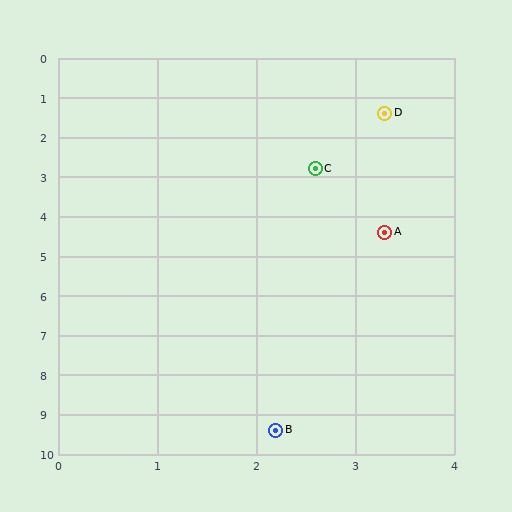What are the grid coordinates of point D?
Point D is at approximately (3.3, 1.4).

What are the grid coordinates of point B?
Point B is at approximately (2.2, 9.4).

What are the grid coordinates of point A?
Point A is at approximately (3.3, 4.4).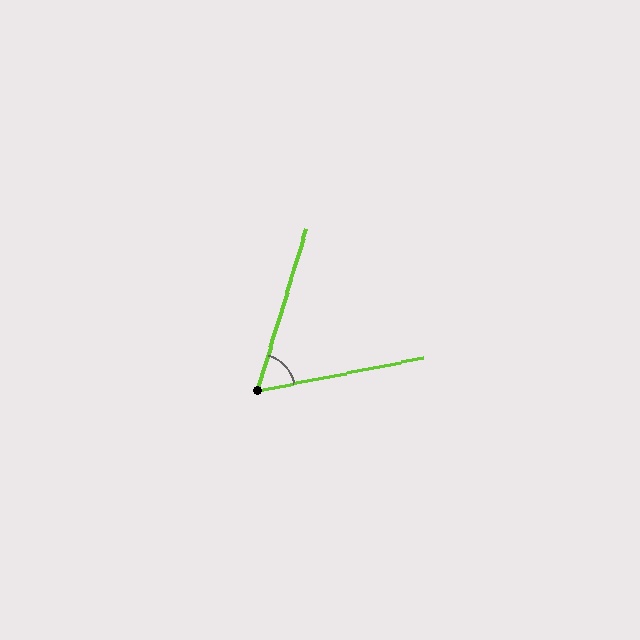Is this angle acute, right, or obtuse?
It is acute.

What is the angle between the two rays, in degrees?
Approximately 62 degrees.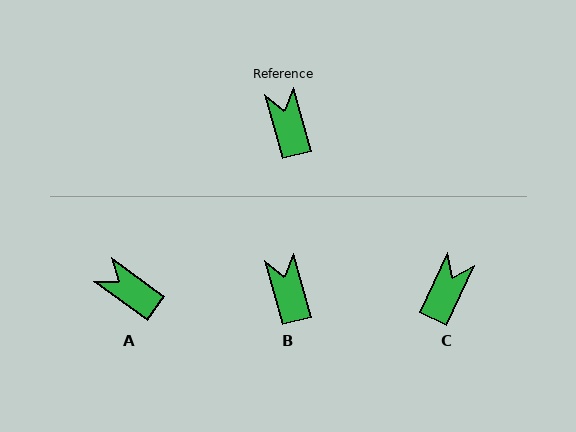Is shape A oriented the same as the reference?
No, it is off by about 39 degrees.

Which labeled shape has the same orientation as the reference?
B.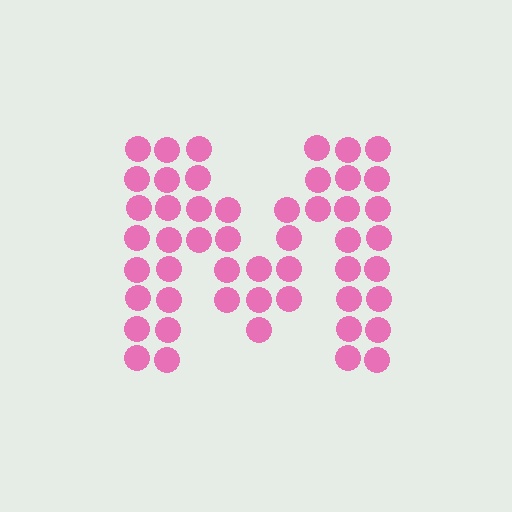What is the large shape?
The large shape is the letter M.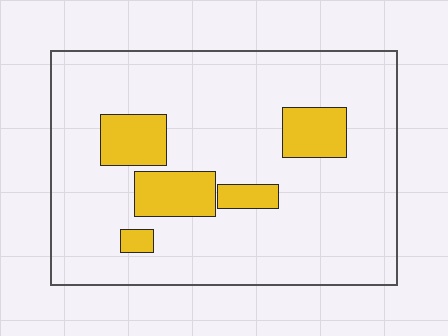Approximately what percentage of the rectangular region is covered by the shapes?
Approximately 15%.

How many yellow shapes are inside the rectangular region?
5.